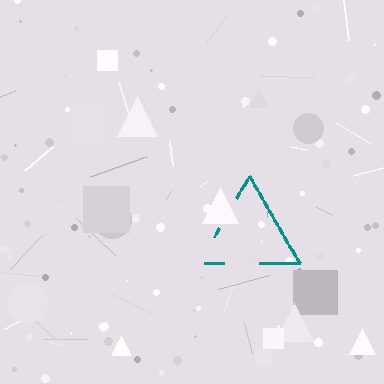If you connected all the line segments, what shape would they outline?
They would outline a triangle.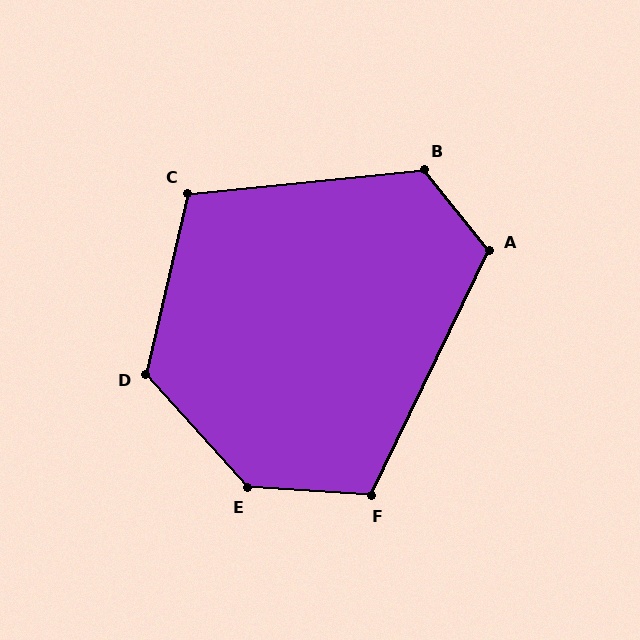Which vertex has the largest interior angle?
E, at approximately 136 degrees.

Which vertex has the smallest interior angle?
C, at approximately 109 degrees.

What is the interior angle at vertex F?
Approximately 112 degrees (obtuse).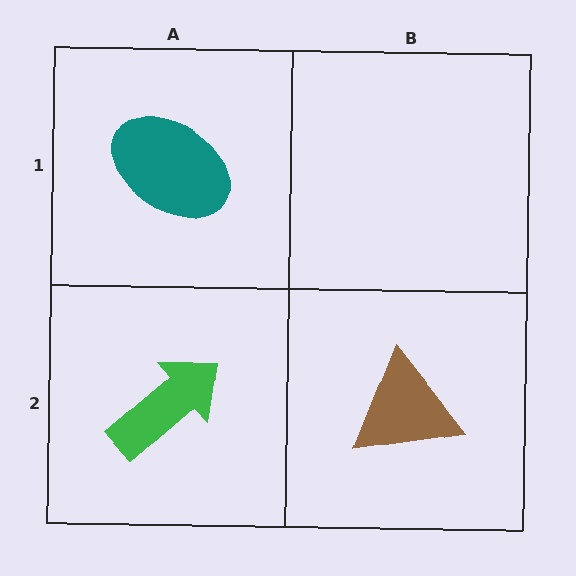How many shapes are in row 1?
1 shape.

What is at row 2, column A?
A green arrow.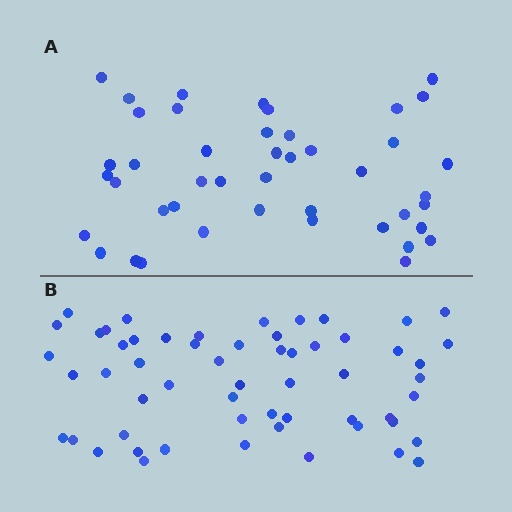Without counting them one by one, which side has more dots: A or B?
Region B (the bottom region) has more dots.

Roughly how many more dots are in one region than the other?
Region B has approximately 15 more dots than region A.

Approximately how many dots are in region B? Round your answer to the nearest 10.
About 60 dots. (The exact count is 57, which rounds to 60.)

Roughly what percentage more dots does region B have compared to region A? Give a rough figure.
About 30% more.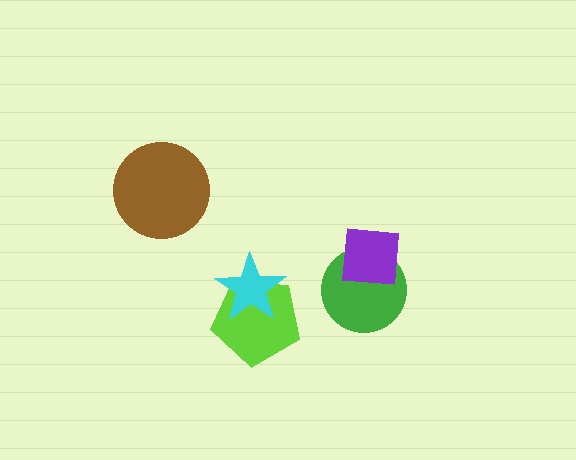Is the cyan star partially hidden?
No, no other shape covers it.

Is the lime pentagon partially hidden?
Yes, it is partially covered by another shape.